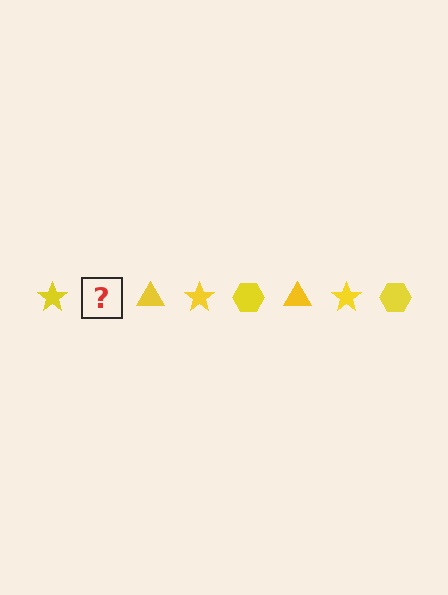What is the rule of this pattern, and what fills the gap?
The rule is that the pattern cycles through star, hexagon, triangle shapes in yellow. The gap should be filled with a yellow hexagon.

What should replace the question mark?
The question mark should be replaced with a yellow hexagon.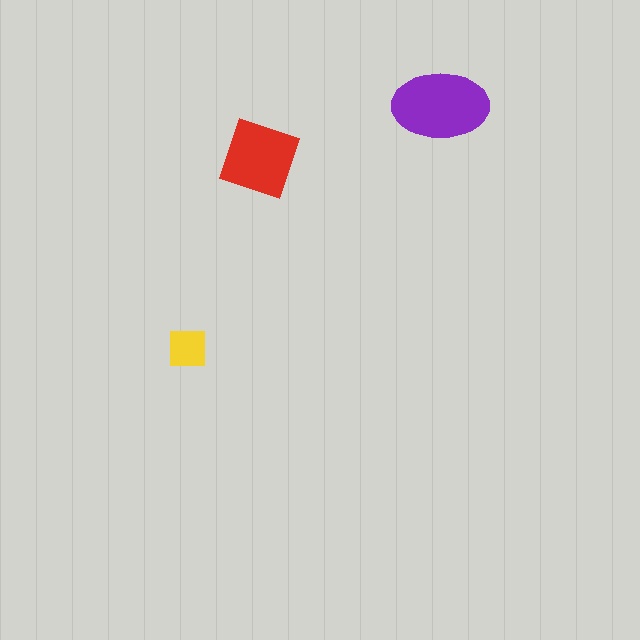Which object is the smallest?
The yellow square.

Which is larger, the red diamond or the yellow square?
The red diamond.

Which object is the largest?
The purple ellipse.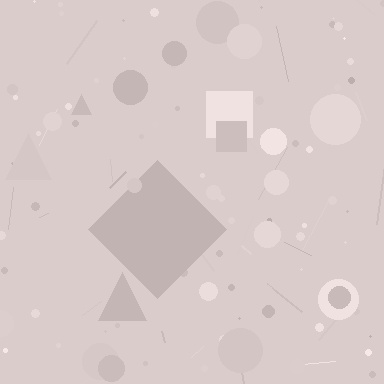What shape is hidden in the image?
A diamond is hidden in the image.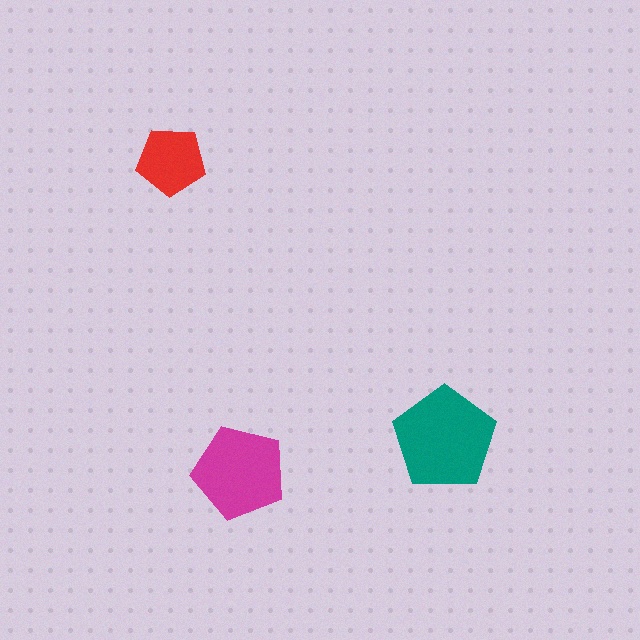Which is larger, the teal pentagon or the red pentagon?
The teal one.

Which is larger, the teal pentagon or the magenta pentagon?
The teal one.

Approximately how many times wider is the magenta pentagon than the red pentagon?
About 1.5 times wider.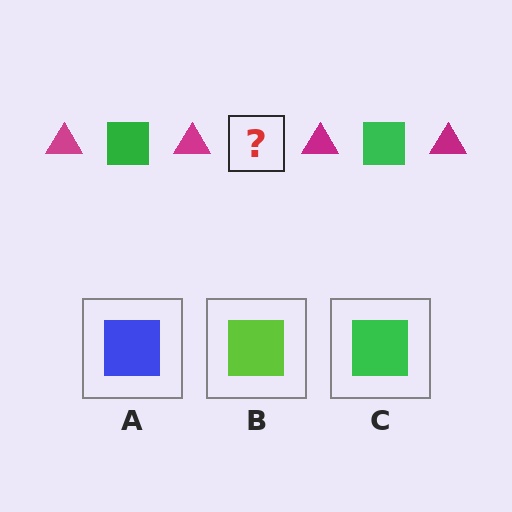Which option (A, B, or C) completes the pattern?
C.